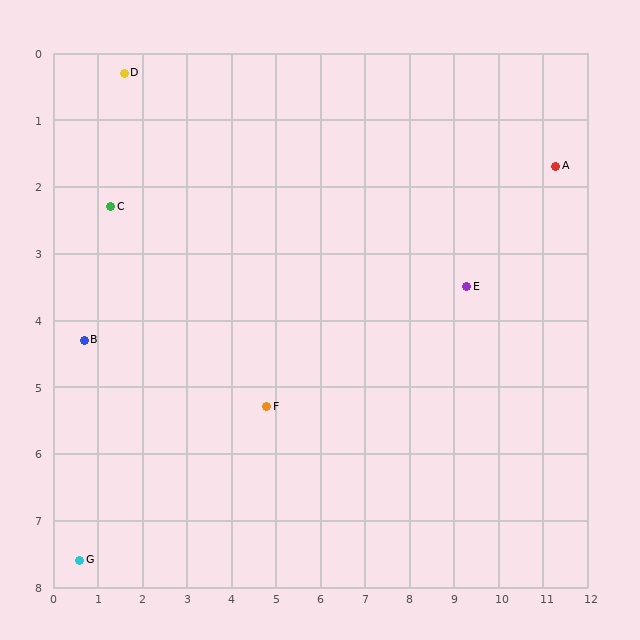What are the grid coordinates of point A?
Point A is at approximately (11.3, 1.7).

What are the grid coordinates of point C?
Point C is at approximately (1.3, 2.3).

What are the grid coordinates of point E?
Point E is at approximately (9.3, 3.5).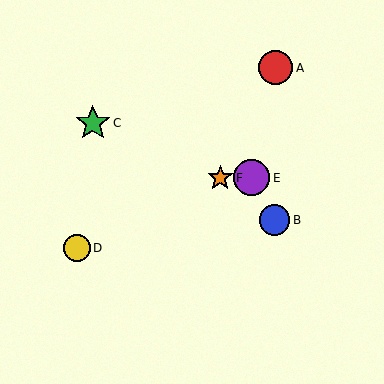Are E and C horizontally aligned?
No, E is at y≈178 and C is at y≈123.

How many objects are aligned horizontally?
2 objects (E, F) are aligned horizontally.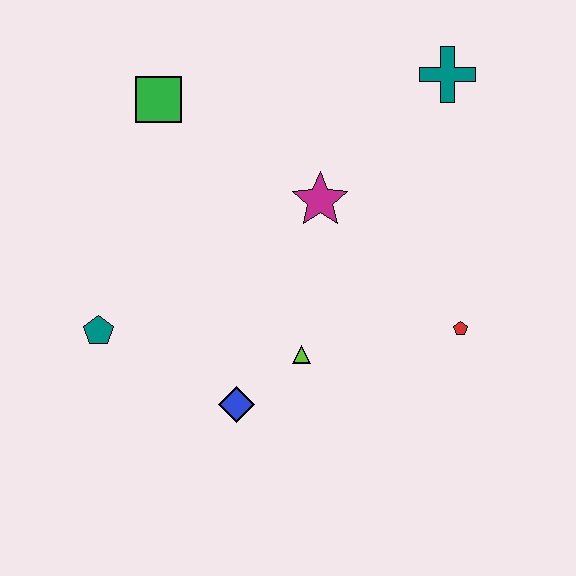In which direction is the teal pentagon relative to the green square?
The teal pentagon is below the green square.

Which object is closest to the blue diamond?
The lime triangle is closest to the blue diamond.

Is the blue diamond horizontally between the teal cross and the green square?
Yes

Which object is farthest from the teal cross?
The teal pentagon is farthest from the teal cross.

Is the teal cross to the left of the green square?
No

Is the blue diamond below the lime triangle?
Yes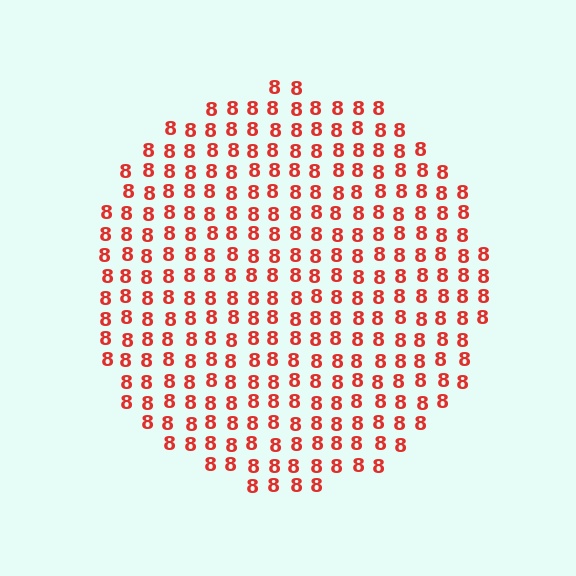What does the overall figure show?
The overall figure shows a circle.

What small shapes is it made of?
It is made of small digit 8's.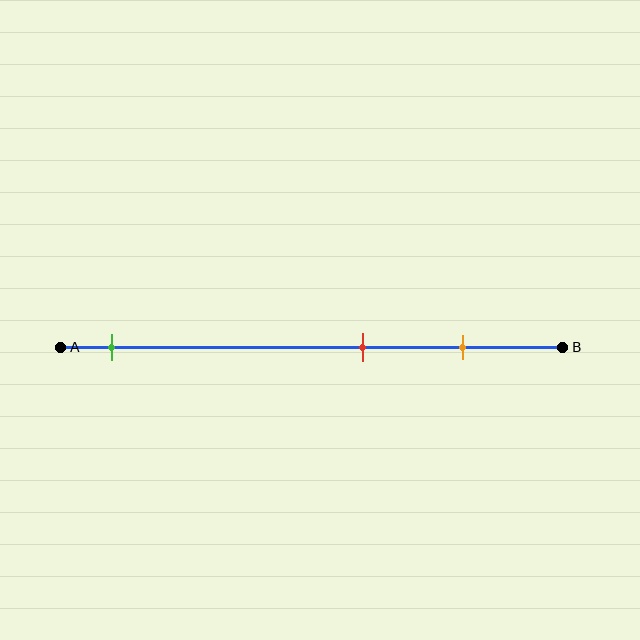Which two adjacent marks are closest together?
The red and orange marks are the closest adjacent pair.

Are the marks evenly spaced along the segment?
No, the marks are not evenly spaced.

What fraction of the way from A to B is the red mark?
The red mark is approximately 60% (0.6) of the way from A to B.